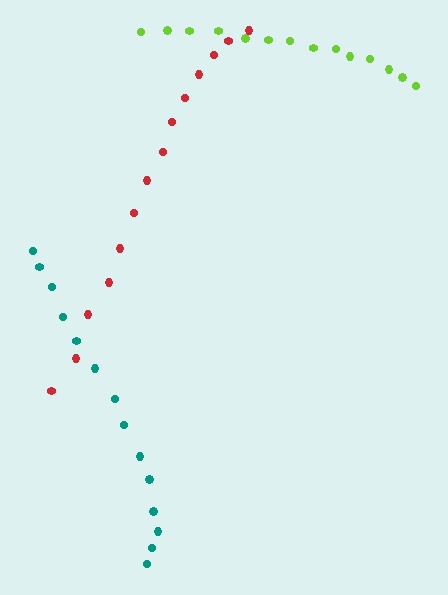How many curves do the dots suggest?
There are 3 distinct paths.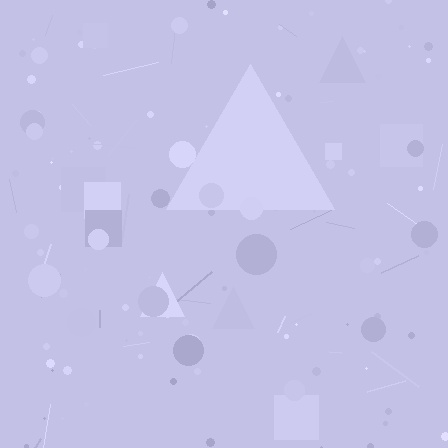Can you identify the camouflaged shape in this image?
The camouflaged shape is a triangle.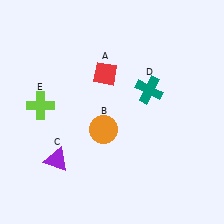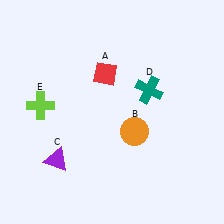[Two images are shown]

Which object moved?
The orange circle (B) moved right.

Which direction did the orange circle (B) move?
The orange circle (B) moved right.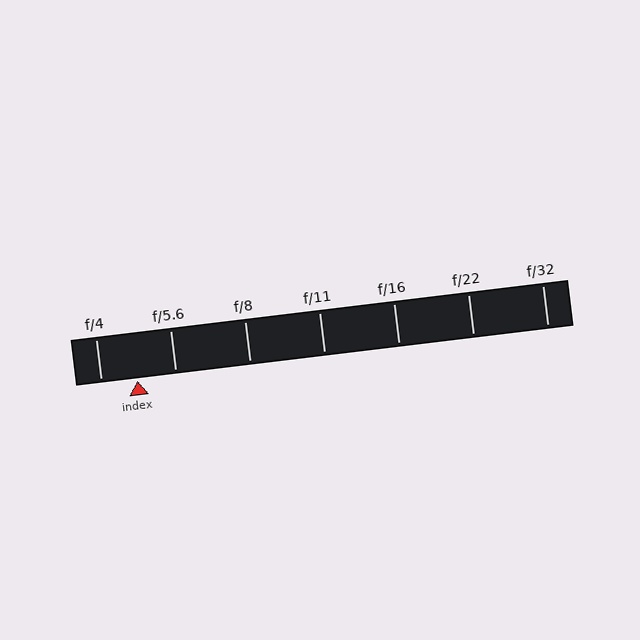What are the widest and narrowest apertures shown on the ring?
The widest aperture shown is f/4 and the narrowest is f/32.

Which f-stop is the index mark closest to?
The index mark is closest to f/4.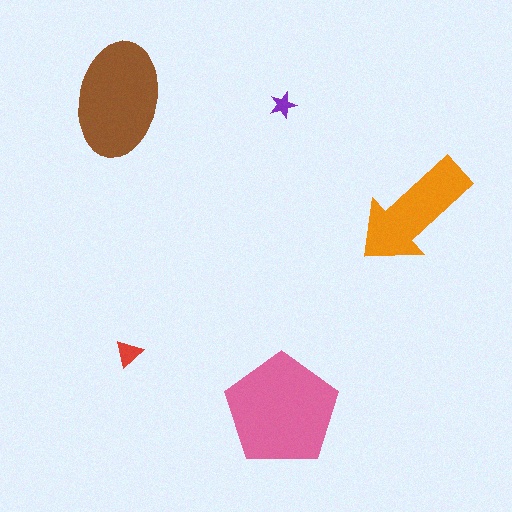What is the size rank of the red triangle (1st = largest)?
4th.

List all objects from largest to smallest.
The pink pentagon, the brown ellipse, the orange arrow, the red triangle, the purple star.